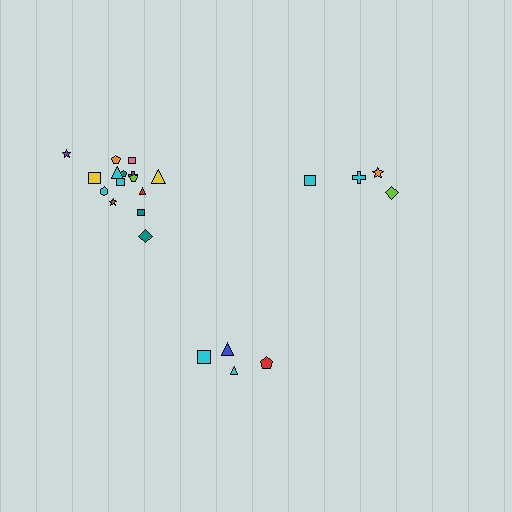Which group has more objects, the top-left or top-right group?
The top-left group.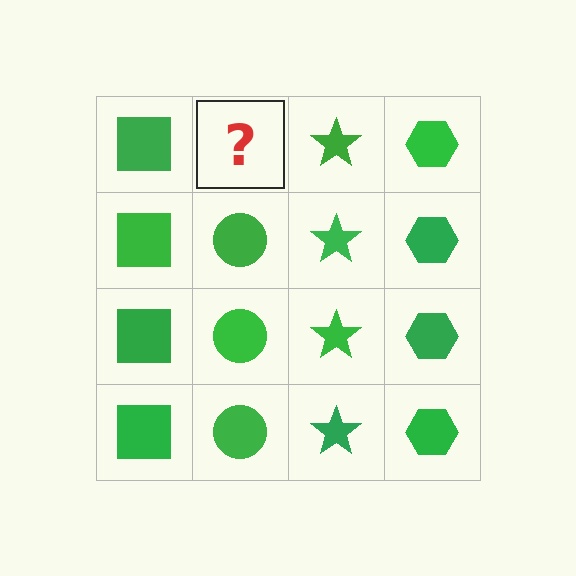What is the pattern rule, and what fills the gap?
The rule is that each column has a consistent shape. The gap should be filled with a green circle.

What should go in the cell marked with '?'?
The missing cell should contain a green circle.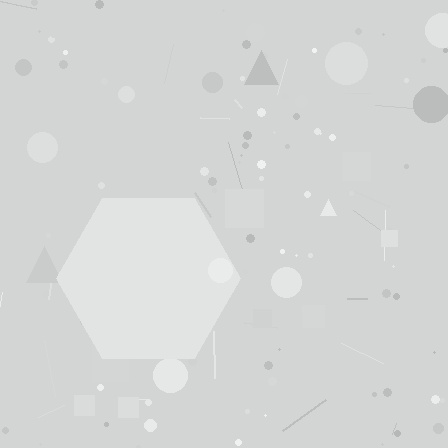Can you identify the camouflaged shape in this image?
The camouflaged shape is a hexagon.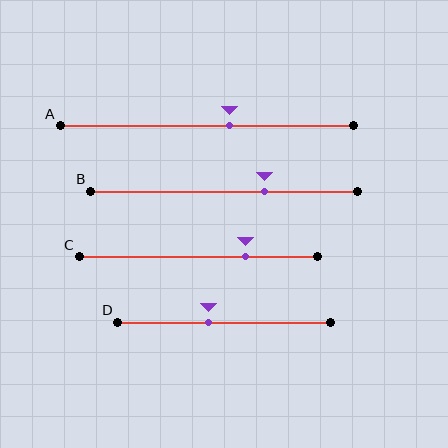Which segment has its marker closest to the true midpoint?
Segment D has its marker closest to the true midpoint.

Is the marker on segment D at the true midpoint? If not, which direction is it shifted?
No, the marker on segment D is shifted to the left by about 7% of the segment length.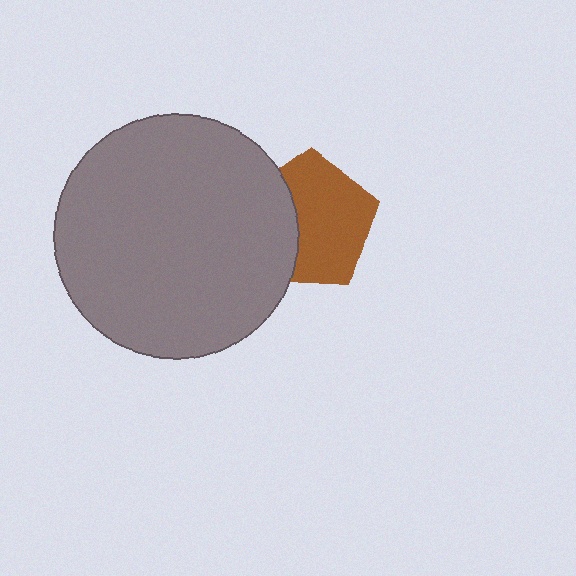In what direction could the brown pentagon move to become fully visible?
The brown pentagon could move right. That would shift it out from behind the gray circle entirely.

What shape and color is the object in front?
The object in front is a gray circle.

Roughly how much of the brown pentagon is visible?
About half of it is visible (roughly 64%).